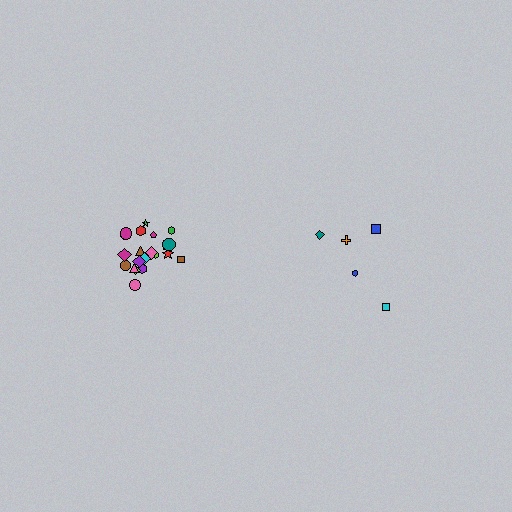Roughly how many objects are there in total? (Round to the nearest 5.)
Roughly 25 objects in total.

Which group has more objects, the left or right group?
The left group.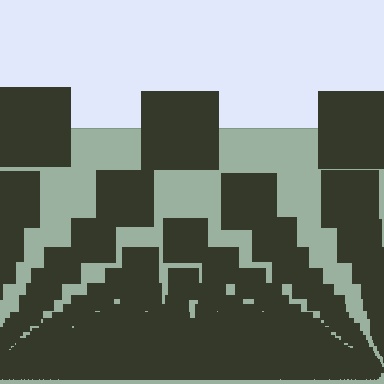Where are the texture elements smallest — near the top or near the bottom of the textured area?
Near the bottom.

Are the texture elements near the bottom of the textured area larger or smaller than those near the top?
Smaller. The gradient is inverted — elements near the bottom are smaller and denser.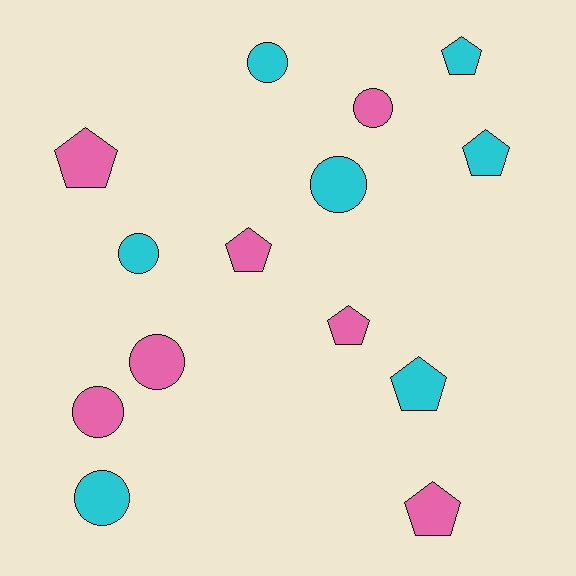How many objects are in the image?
There are 14 objects.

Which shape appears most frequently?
Circle, with 7 objects.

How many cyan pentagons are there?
There are 3 cyan pentagons.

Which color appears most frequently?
Pink, with 7 objects.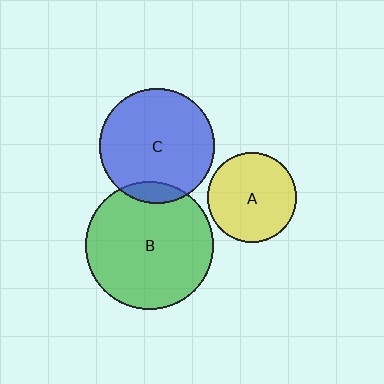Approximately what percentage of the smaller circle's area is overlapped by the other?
Approximately 10%.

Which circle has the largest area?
Circle B (green).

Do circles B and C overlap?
Yes.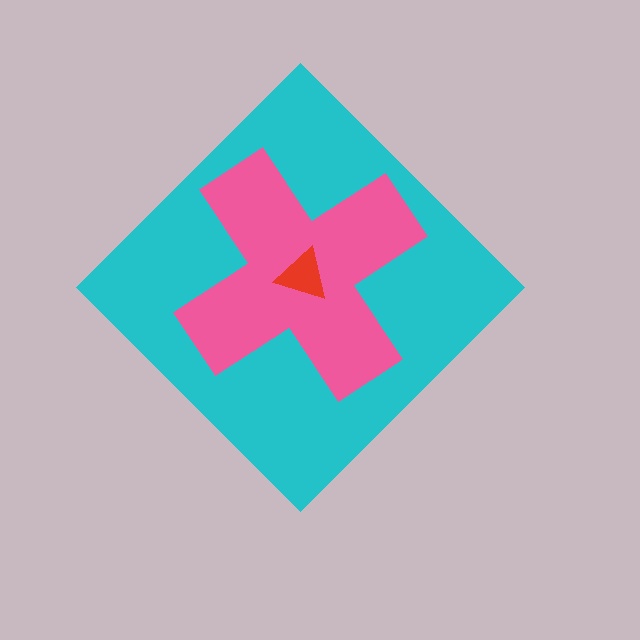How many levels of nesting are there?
3.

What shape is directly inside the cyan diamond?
The pink cross.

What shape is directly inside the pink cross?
The red triangle.